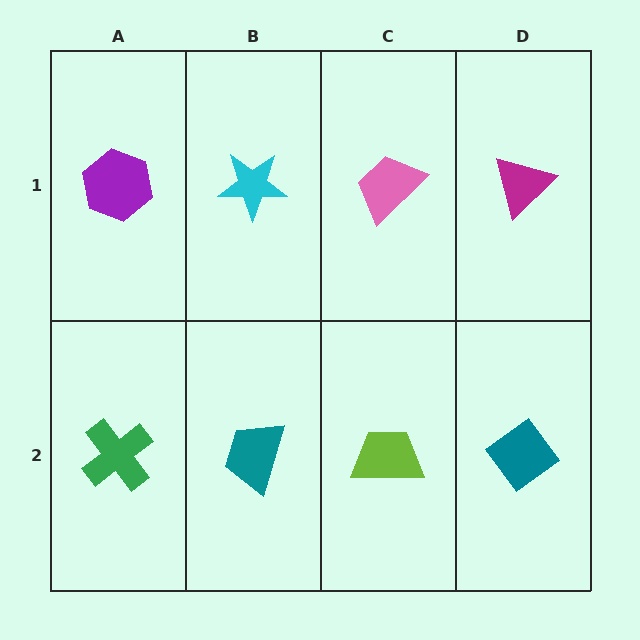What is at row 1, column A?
A purple hexagon.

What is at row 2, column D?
A teal diamond.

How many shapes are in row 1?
4 shapes.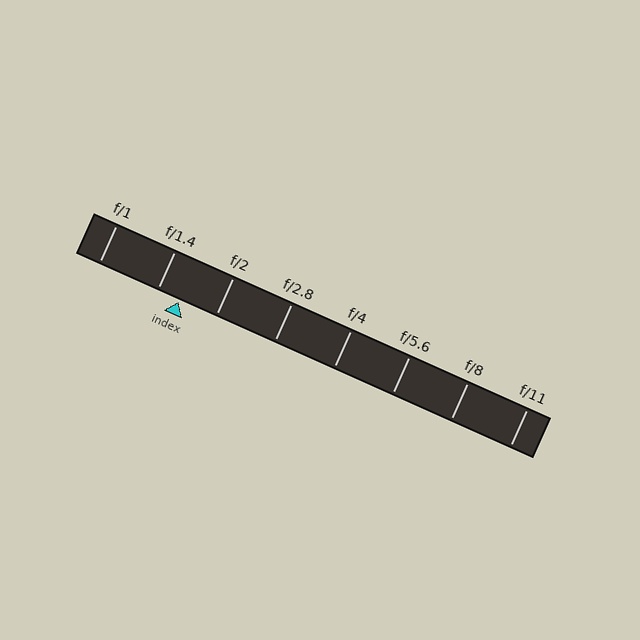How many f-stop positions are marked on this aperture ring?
There are 8 f-stop positions marked.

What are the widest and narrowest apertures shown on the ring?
The widest aperture shown is f/1 and the narrowest is f/11.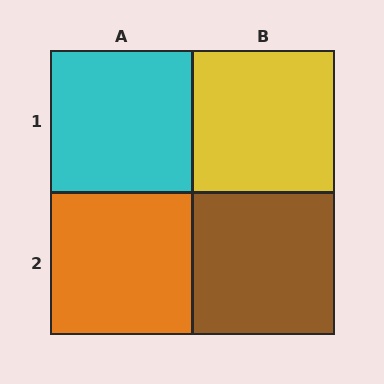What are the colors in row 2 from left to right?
Orange, brown.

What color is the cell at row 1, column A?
Cyan.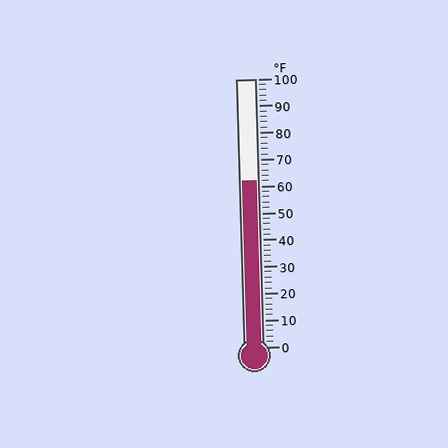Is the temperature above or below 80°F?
The temperature is below 80°F.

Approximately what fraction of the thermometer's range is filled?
The thermometer is filled to approximately 60% of its range.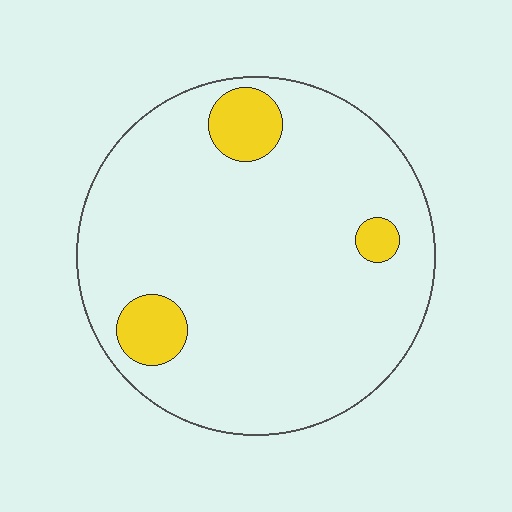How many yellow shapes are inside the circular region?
3.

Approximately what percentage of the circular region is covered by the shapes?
Approximately 10%.